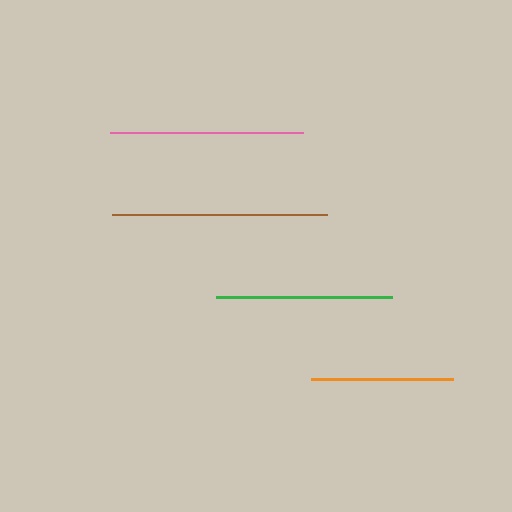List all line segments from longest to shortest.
From longest to shortest: brown, pink, green, orange.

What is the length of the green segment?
The green segment is approximately 176 pixels long.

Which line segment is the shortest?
The orange line is the shortest at approximately 142 pixels.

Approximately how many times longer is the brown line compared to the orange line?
The brown line is approximately 1.5 times the length of the orange line.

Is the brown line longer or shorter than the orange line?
The brown line is longer than the orange line.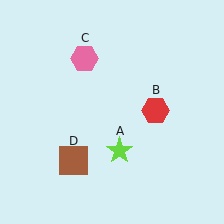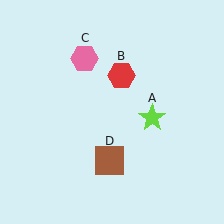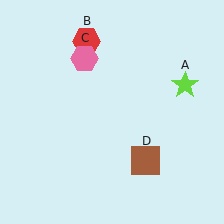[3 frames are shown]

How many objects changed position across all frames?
3 objects changed position: lime star (object A), red hexagon (object B), brown square (object D).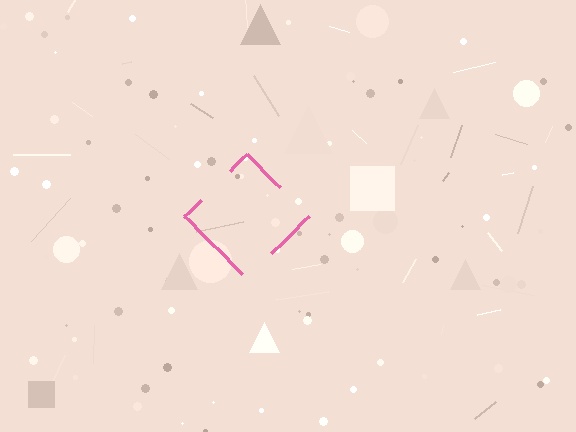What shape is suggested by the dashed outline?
The dashed outline suggests a diamond.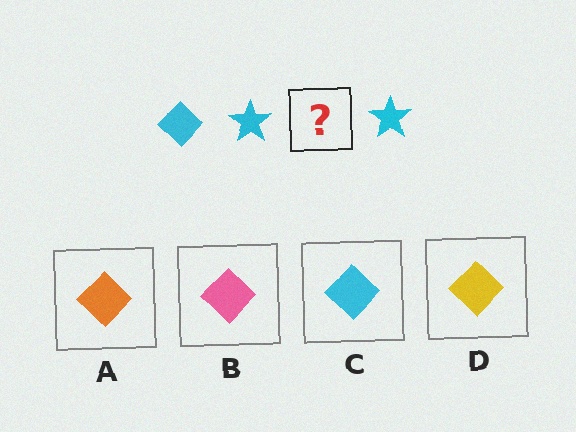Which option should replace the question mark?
Option C.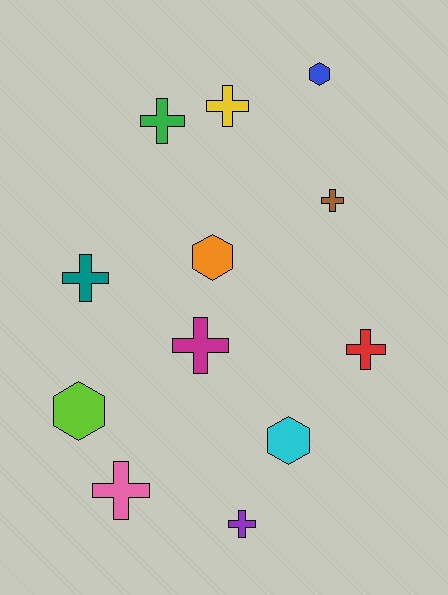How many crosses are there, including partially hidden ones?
There are 8 crosses.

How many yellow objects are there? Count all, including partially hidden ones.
There is 1 yellow object.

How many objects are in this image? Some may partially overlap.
There are 12 objects.